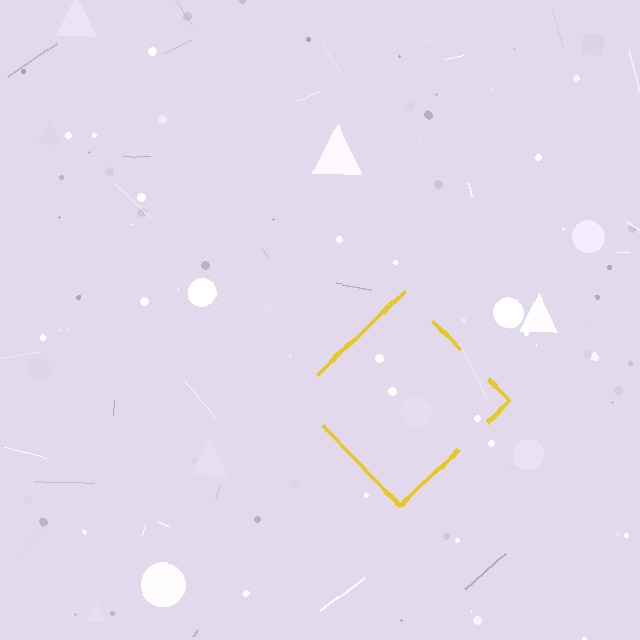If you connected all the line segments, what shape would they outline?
They would outline a diamond.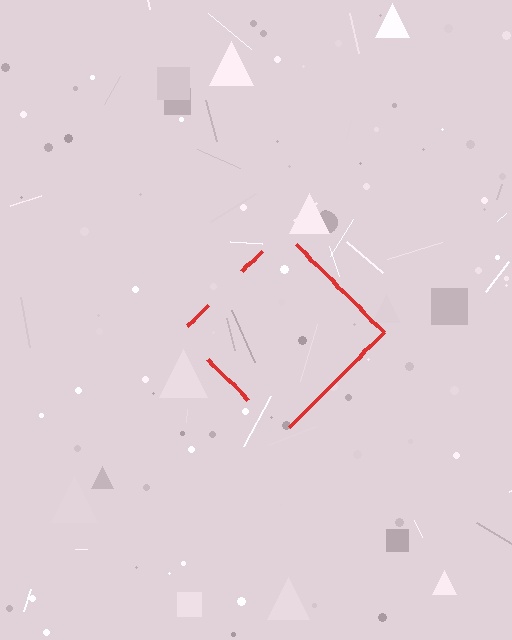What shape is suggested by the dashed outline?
The dashed outline suggests a diamond.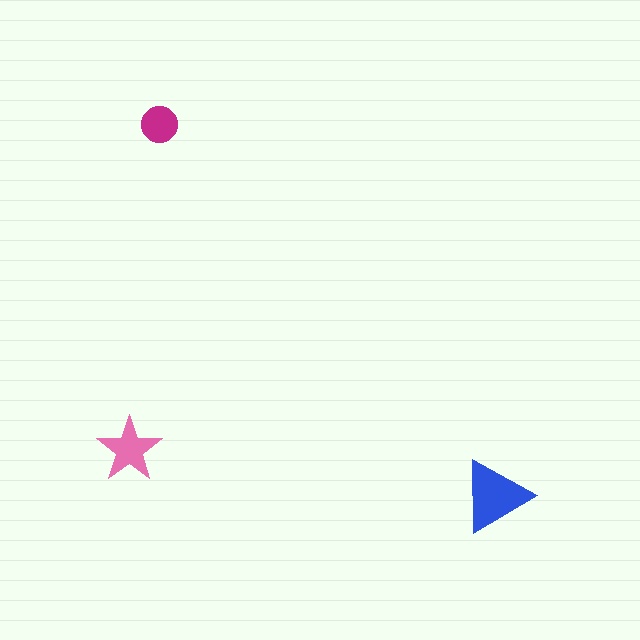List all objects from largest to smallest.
The blue triangle, the pink star, the magenta circle.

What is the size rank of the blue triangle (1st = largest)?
1st.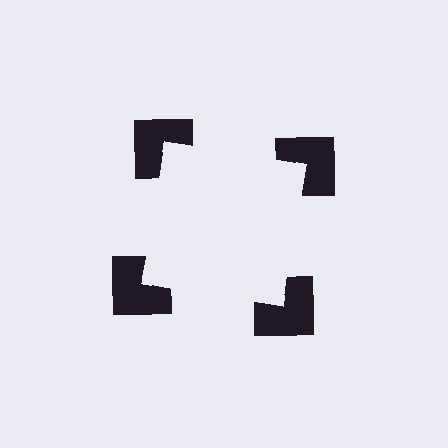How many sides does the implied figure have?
4 sides.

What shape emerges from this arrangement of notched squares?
An illusory square — its edges are inferred from the aligned wedge cuts in the notched squares, not physically drawn.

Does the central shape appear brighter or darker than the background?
It typically appears slightly brighter than the background, even though no actual brightness change is drawn.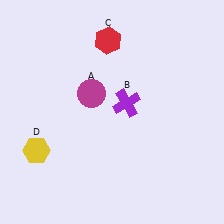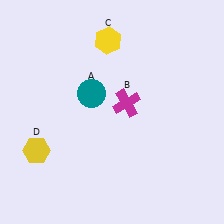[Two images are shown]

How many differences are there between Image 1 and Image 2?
There are 3 differences between the two images.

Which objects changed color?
A changed from magenta to teal. B changed from purple to magenta. C changed from red to yellow.